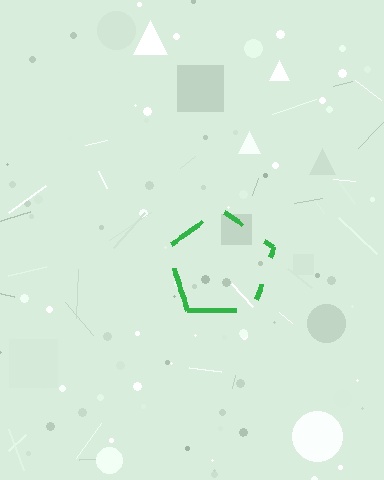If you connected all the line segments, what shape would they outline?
They would outline a pentagon.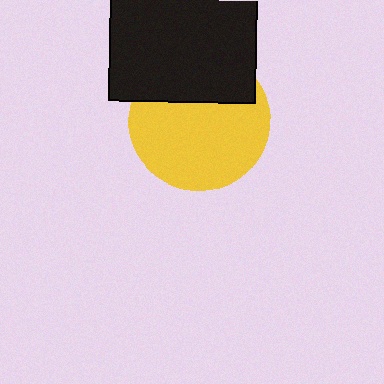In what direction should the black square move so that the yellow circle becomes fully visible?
The black square should move up. That is the shortest direction to clear the overlap and leave the yellow circle fully visible.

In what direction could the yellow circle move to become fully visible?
The yellow circle could move down. That would shift it out from behind the black square entirely.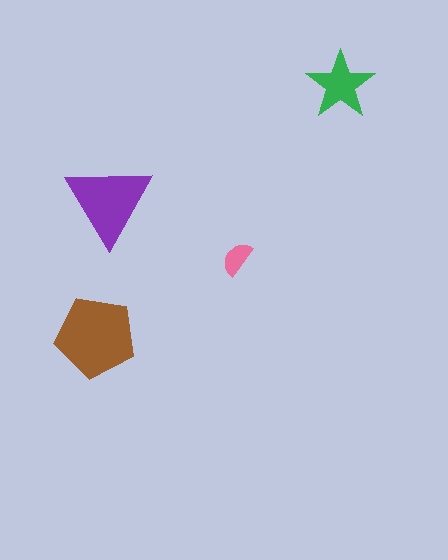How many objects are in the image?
There are 4 objects in the image.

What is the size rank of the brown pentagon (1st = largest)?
1st.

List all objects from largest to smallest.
The brown pentagon, the purple triangle, the green star, the pink semicircle.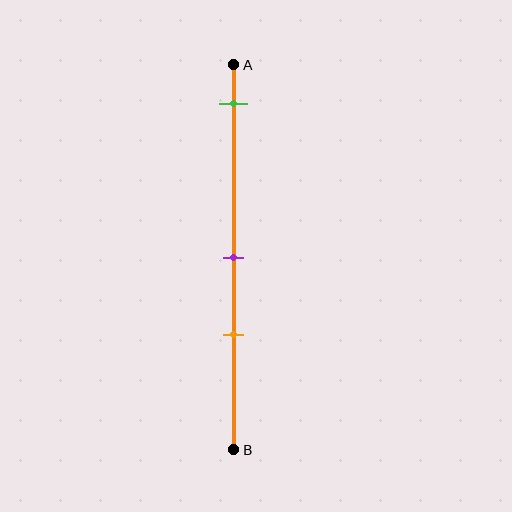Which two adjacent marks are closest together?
The purple and orange marks are the closest adjacent pair.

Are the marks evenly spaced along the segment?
No, the marks are not evenly spaced.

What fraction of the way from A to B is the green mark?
The green mark is approximately 10% (0.1) of the way from A to B.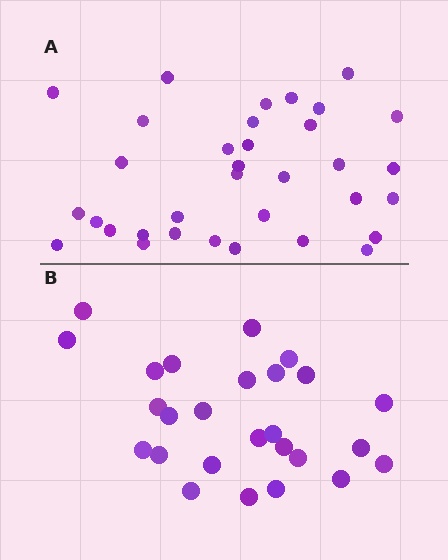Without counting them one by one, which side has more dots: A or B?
Region A (the top region) has more dots.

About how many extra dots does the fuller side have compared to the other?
Region A has roughly 8 or so more dots than region B.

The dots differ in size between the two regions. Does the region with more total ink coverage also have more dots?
No. Region B has more total ink coverage because its dots are larger, but region A actually contains more individual dots. Total area can be misleading — the number of items is what matters here.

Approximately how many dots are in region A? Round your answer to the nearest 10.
About 30 dots. (The exact count is 34, which rounds to 30.)